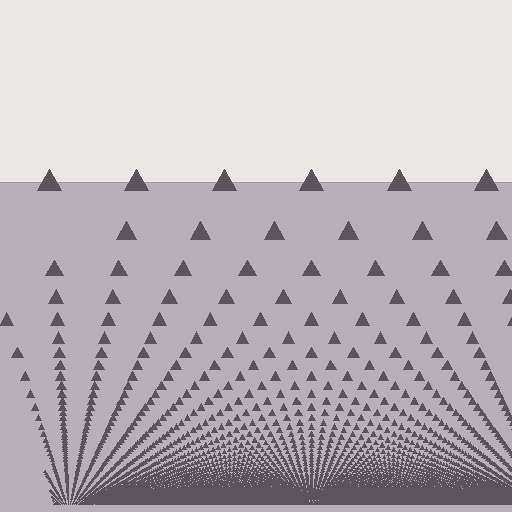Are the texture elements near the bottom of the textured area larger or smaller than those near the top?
Smaller. The gradient is inverted — elements near the bottom are smaller and denser.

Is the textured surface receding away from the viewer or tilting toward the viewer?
The surface appears to tilt toward the viewer. Texture elements get larger and sparser toward the top.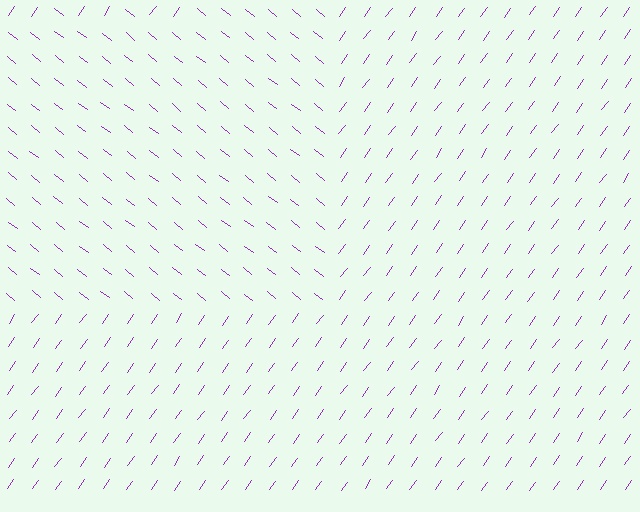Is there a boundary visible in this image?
Yes, there is a texture boundary formed by a change in line orientation.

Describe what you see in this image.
The image is filled with small purple line segments. A rectangle region in the image has lines oriented differently from the surrounding lines, creating a visible texture boundary.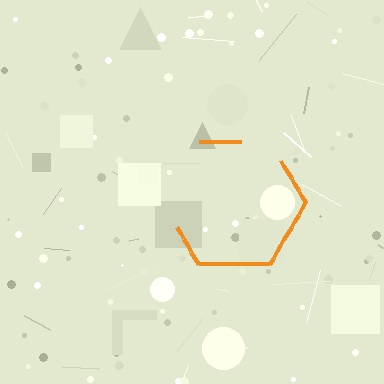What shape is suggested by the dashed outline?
The dashed outline suggests a hexagon.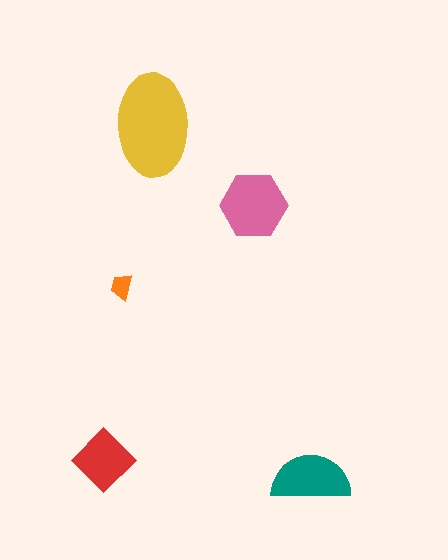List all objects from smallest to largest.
The orange trapezoid, the red diamond, the teal semicircle, the pink hexagon, the yellow ellipse.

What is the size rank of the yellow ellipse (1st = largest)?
1st.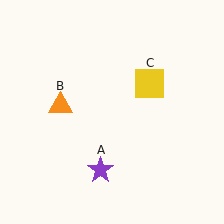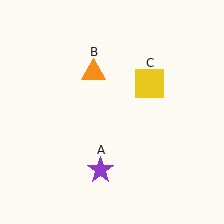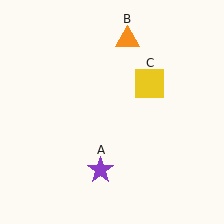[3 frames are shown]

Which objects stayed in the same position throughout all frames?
Purple star (object A) and yellow square (object C) remained stationary.